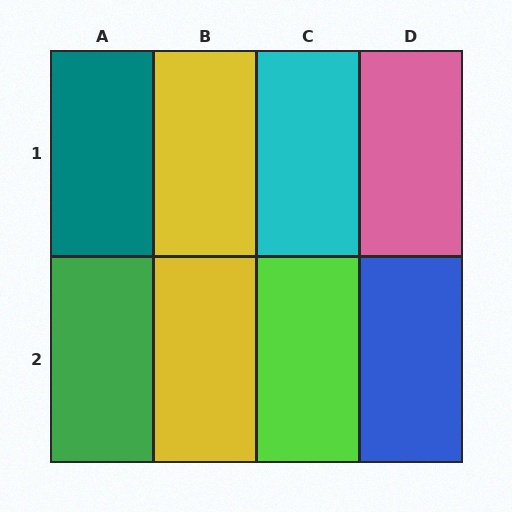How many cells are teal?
1 cell is teal.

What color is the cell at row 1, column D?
Pink.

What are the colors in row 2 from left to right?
Green, yellow, lime, blue.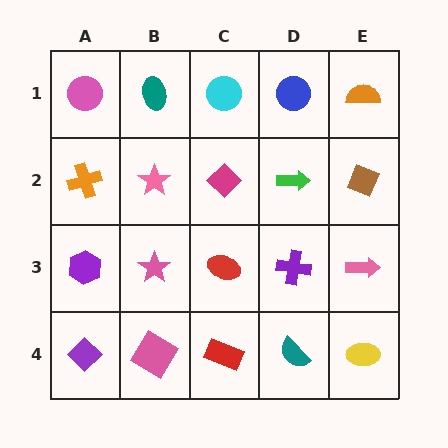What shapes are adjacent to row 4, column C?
A red ellipse (row 3, column C), a pink diamond (row 4, column B), a teal semicircle (row 4, column D).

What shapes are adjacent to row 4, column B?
A pink star (row 3, column B), a purple diamond (row 4, column A), a red rectangle (row 4, column C).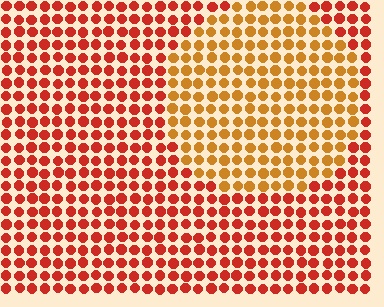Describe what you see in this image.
The image is filled with small red elements in a uniform arrangement. A circle-shaped region is visible where the elements are tinted to a slightly different hue, forming a subtle color boundary.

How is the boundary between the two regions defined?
The boundary is defined purely by a slight shift in hue (about 32 degrees). Spacing, size, and orientation are identical on both sides.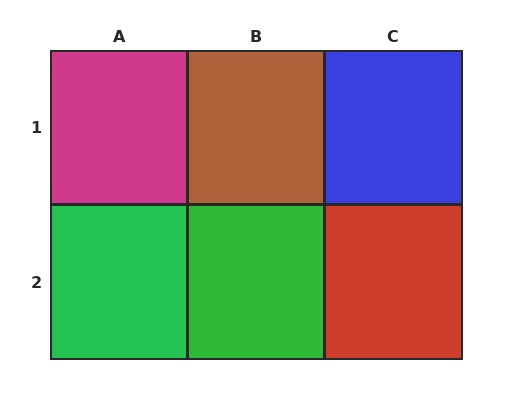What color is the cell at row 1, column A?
Magenta.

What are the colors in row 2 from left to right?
Green, green, red.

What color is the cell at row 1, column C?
Blue.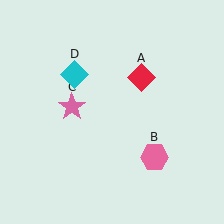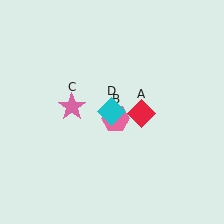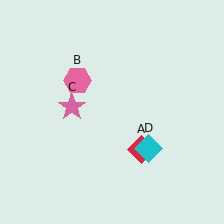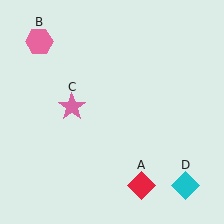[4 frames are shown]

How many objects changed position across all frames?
3 objects changed position: red diamond (object A), pink hexagon (object B), cyan diamond (object D).